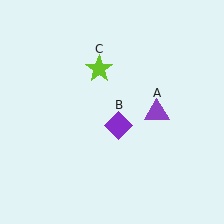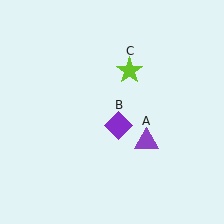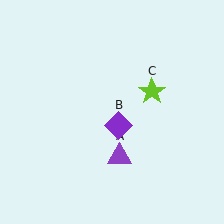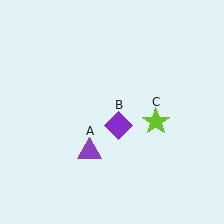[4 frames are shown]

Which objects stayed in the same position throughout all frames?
Purple diamond (object B) remained stationary.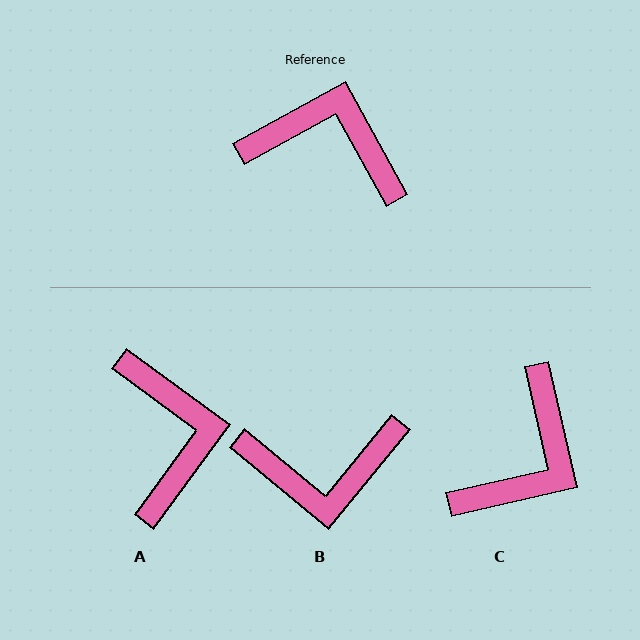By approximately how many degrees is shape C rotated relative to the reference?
Approximately 106 degrees clockwise.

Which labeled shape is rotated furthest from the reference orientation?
B, about 158 degrees away.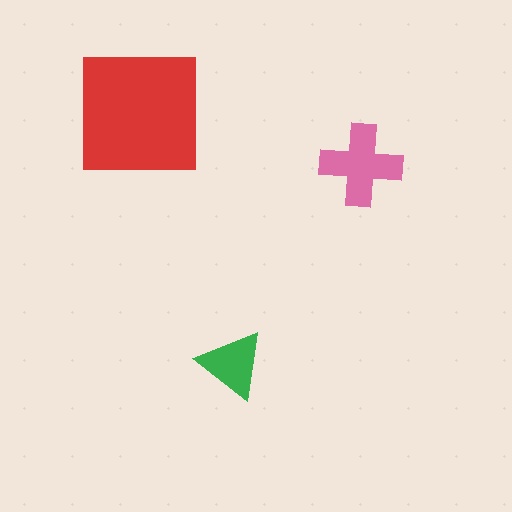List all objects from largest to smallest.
The red square, the pink cross, the green triangle.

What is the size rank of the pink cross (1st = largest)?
2nd.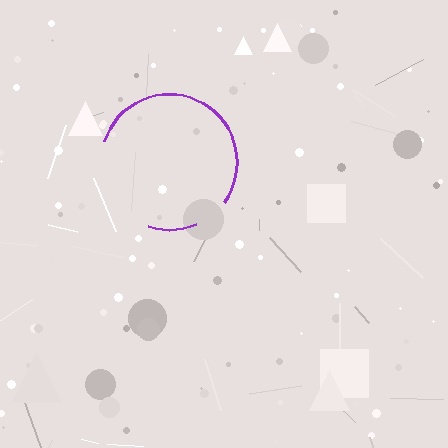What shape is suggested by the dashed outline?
The dashed outline suggests a circle.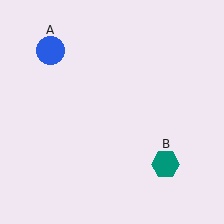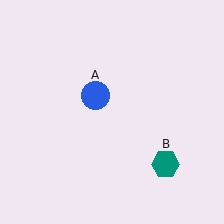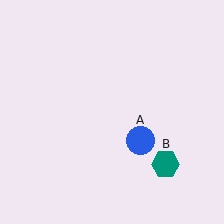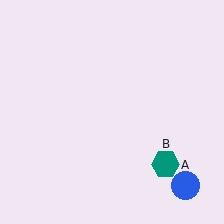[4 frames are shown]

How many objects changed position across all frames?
1 object changed position: blue circle (object A).